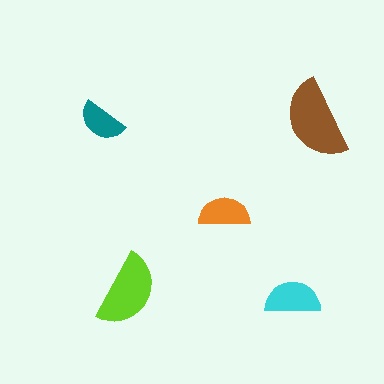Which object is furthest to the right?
The brown semicircle is rightmost.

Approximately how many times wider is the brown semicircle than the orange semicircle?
About 1.5 times wider.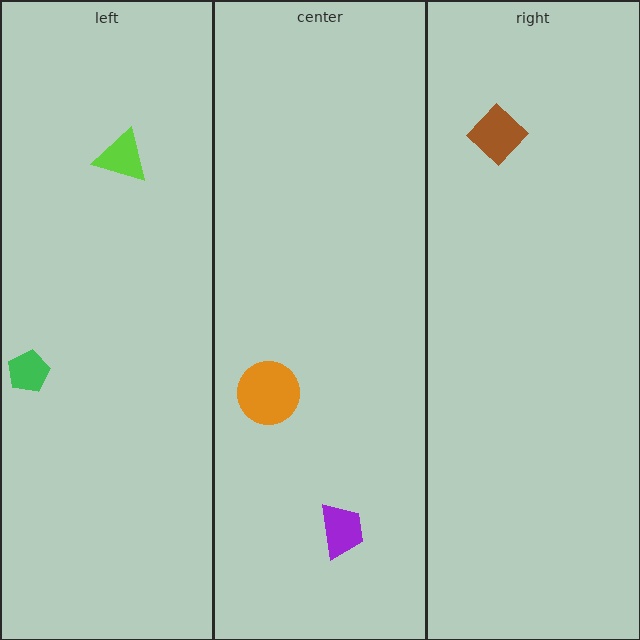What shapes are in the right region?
The brown diamond.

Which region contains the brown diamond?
The right region.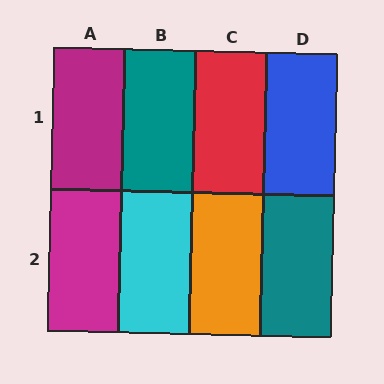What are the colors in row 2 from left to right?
Magenta, cyan, orange, teal.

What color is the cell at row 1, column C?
Red.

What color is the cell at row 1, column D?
Blue.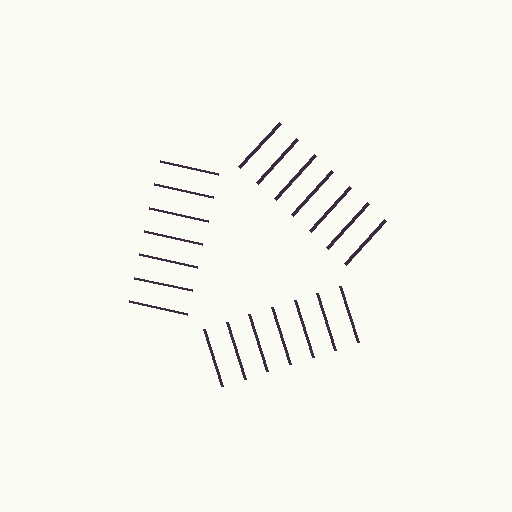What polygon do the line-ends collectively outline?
An illusory triangle — the line segments terminate on its edges but no continuous stroke is drawn.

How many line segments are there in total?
21 — 7 along each of the 3 edges.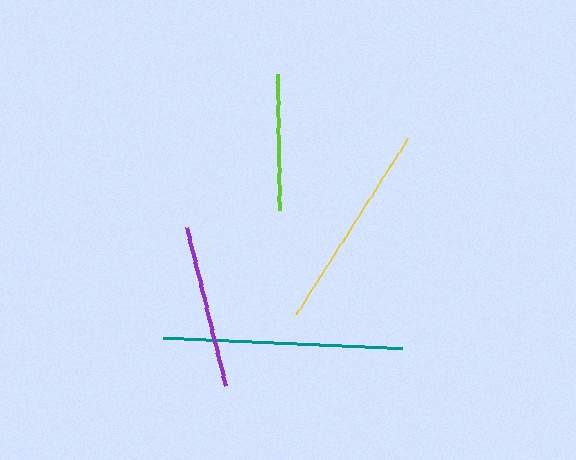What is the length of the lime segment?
The lime segment is approximately 136 pixels long.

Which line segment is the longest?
The teal line is the longest at approximately 239 pixels.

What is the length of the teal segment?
The teal segment is approximately 239 pixels long.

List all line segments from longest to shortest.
From longest to shortest: teal, yellow, purple, lime.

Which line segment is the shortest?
The lime line is the shortest at approximately 136 pixels.